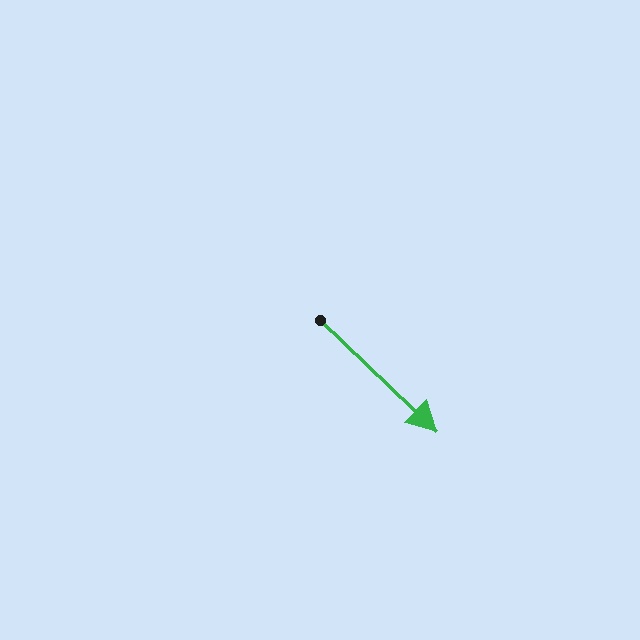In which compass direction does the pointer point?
Southeast.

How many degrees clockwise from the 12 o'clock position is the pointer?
Approximately 134 degrees.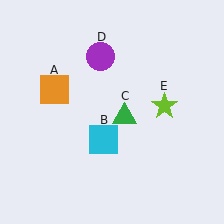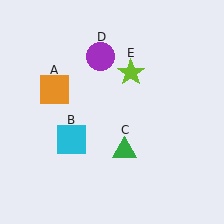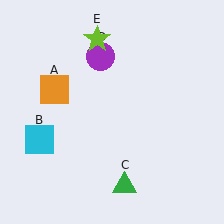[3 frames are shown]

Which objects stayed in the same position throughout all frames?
Orange square (object A) and purple circle (object D) remained stationary.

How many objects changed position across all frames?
3 objects changed position: cyan square (object B), green triangle (object C), lime star (object E).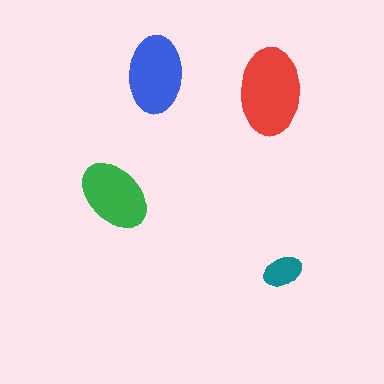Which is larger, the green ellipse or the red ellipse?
The red one.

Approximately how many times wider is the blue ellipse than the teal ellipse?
About 2 times wider.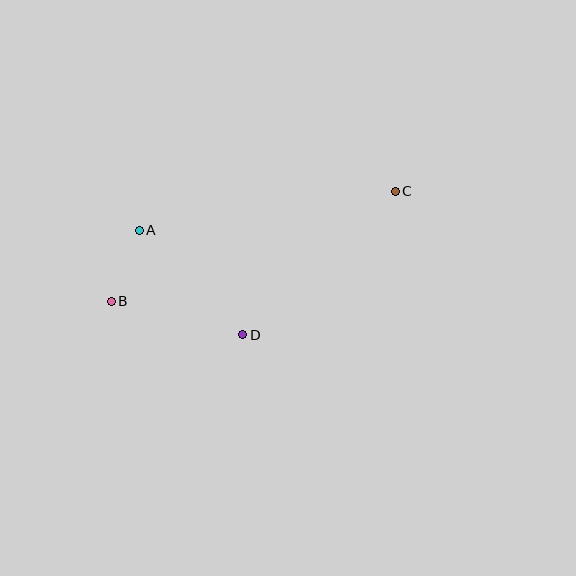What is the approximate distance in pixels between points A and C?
The distance between A and C is approximately 259 pixels.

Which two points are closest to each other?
Points A and B are closest to each other.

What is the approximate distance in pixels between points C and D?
The distance between C and D is approximately 209 pixels.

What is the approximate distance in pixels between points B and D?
The distance between B and D is approximately 135 pixels.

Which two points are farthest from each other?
Points B and C are farthest from each other.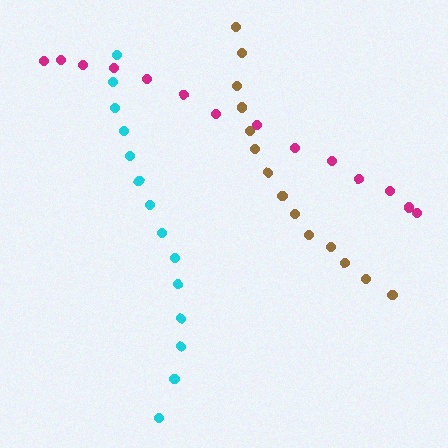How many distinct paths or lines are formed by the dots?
There are 3 distinct paths.